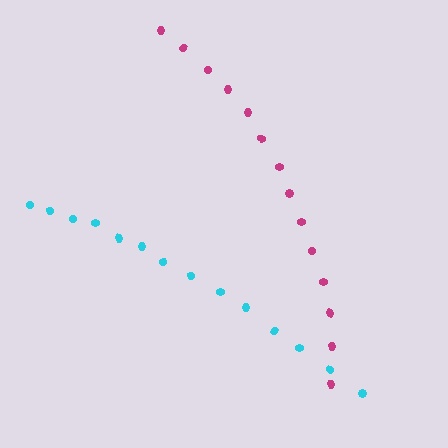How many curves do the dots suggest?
There are 2 distinct paths.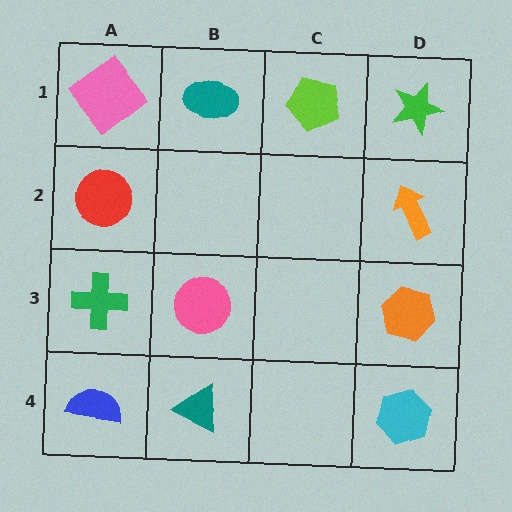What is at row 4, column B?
A teal triangle.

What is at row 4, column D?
A cyan hexagon.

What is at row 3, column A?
A green cross.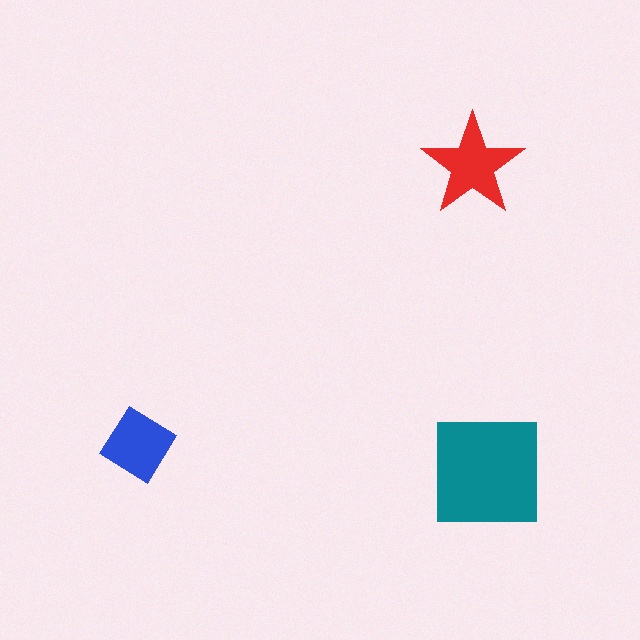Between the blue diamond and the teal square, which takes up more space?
The teal square.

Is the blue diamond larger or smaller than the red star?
Smaller.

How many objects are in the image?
There are 3 objects in the image.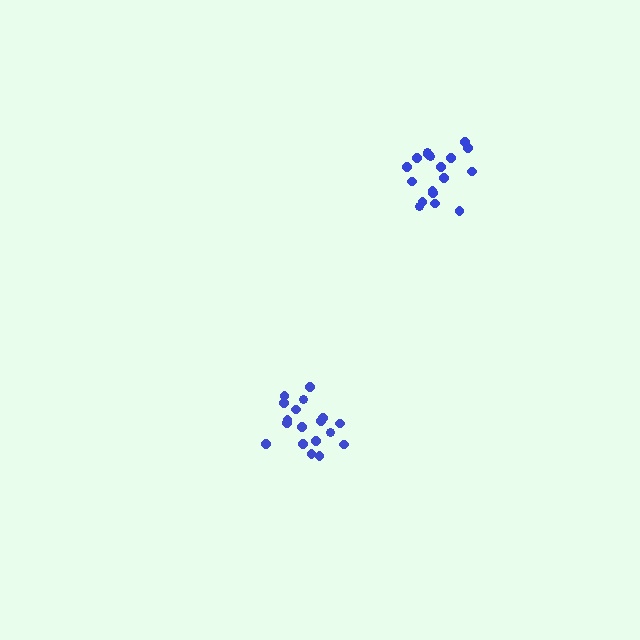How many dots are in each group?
Group 1: 18 dots, Group 2: 18 dots (36 total).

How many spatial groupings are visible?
There are 2 spatial groupings.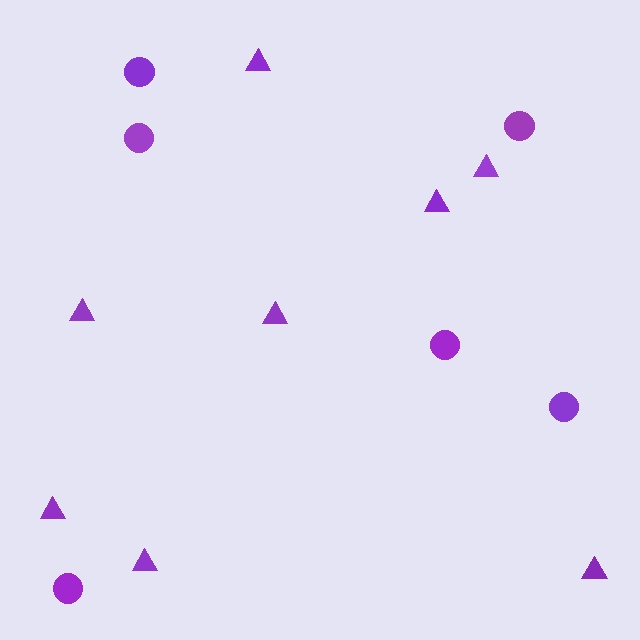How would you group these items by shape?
There are 2 groups: one group of triangles (8) and one group of circles (6).